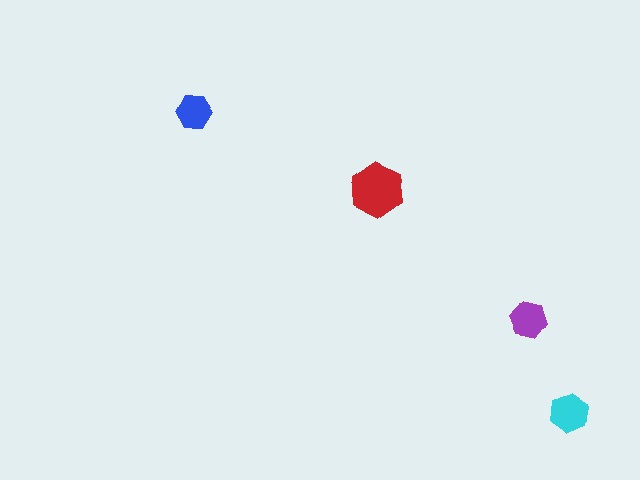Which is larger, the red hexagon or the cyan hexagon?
The red one.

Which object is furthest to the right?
The cyan hexagon is rightmost.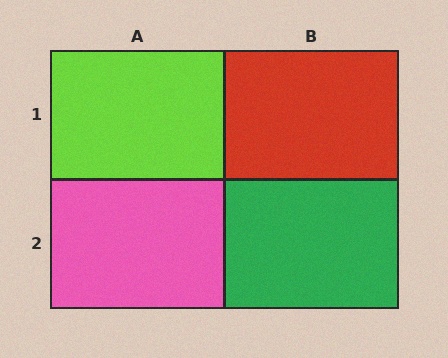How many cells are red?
1 cell is red.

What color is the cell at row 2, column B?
Green.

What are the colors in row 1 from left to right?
Lime, red.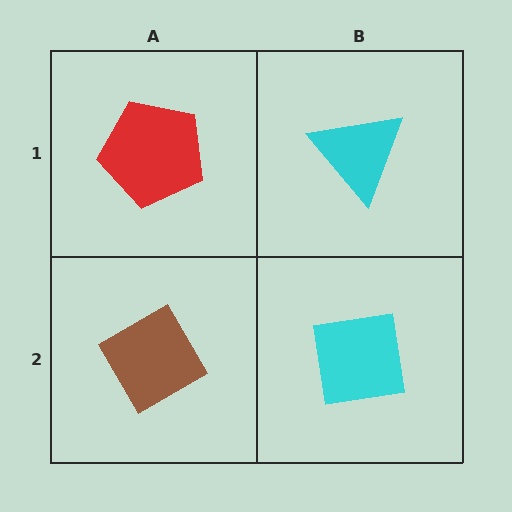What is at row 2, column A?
A brown diamond.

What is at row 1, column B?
A cyan triangle.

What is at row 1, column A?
A red pentagon.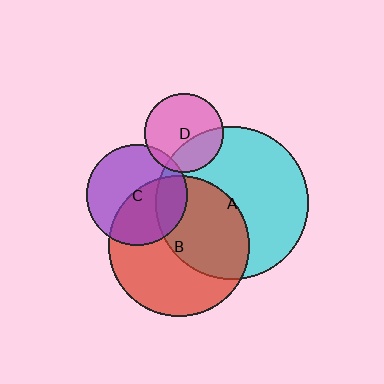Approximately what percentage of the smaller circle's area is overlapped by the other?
Approximately 10%.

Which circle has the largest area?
Circle A (cyan).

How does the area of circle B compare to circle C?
Approximately 1.9 times.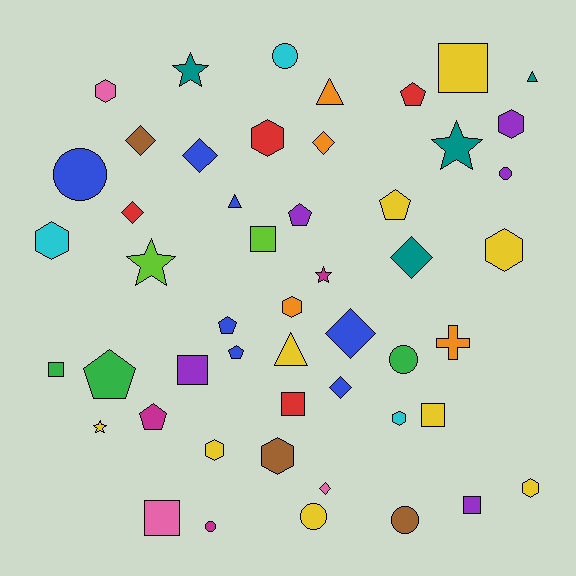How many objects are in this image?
There are 50 objects.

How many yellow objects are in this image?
There are 9 yellow objects.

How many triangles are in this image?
There are 4 triangles.